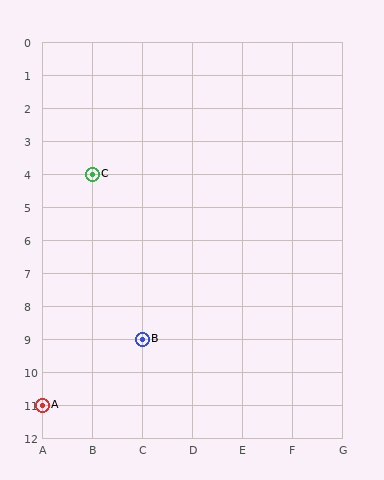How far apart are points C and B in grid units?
Points C and B are 1 column and 5 rows apart (about 5.1 grid units diagonally).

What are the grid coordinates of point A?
Point A is at grid coordinates (A, 11).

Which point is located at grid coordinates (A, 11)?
Point A is at (A, 11).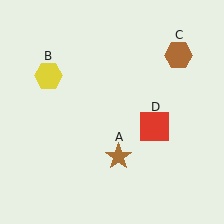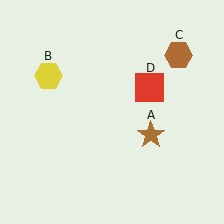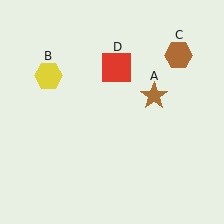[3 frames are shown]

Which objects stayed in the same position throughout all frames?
Yellow hexagon (object B) and brown hexagon (object C) remained stationary.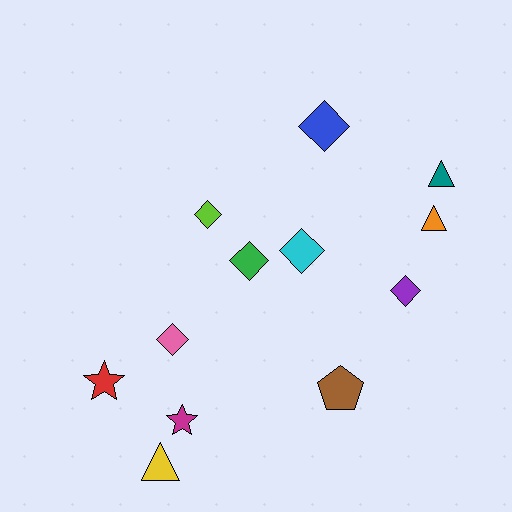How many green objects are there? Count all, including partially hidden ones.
There is 1 green object.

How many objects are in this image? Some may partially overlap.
There are 12 objects.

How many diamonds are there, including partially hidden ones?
There are 6 diamonds.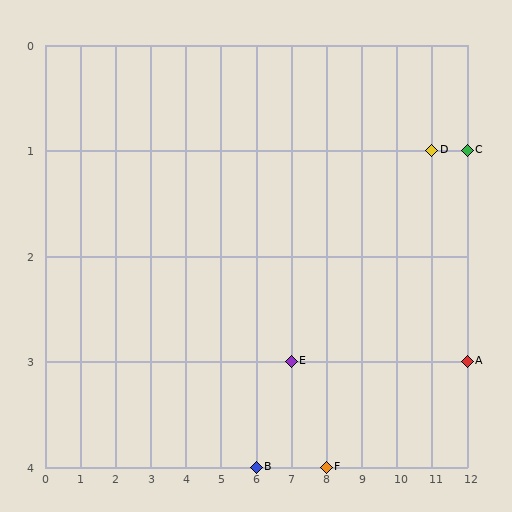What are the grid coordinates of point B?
Point B is at grid coordinates (6, 4).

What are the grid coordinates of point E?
Point E is at grid coordinates (7, 3).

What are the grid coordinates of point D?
Point D is at grid coordinates (11, 1).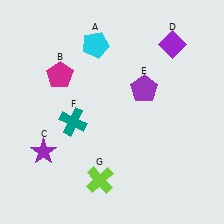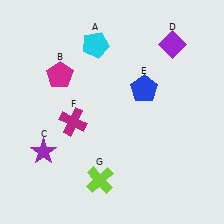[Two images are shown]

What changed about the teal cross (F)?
In Image 1, F is teal. In Image 2, it changed to magenta.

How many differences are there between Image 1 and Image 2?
There are 2 differences between the two images.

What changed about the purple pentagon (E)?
In Image 1, E is purple. In Image 2, it changed to blue.